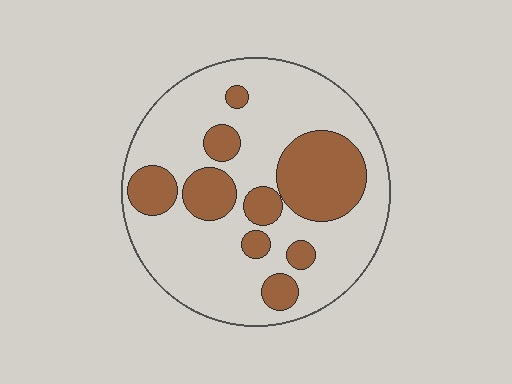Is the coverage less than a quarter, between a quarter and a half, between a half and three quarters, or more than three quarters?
Between a quarter and a half.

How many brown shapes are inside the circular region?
9.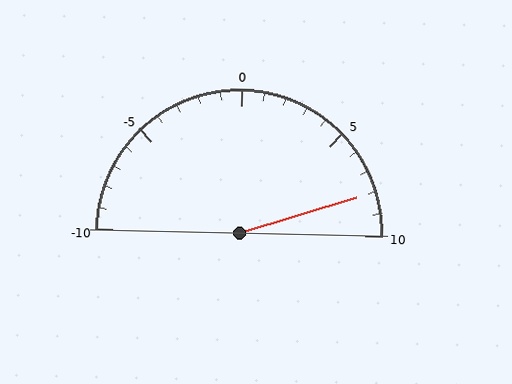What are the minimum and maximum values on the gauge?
The gauge ranges from -10 to 10.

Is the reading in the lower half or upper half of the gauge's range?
The reading is in the upper half of the range (-10 to 10).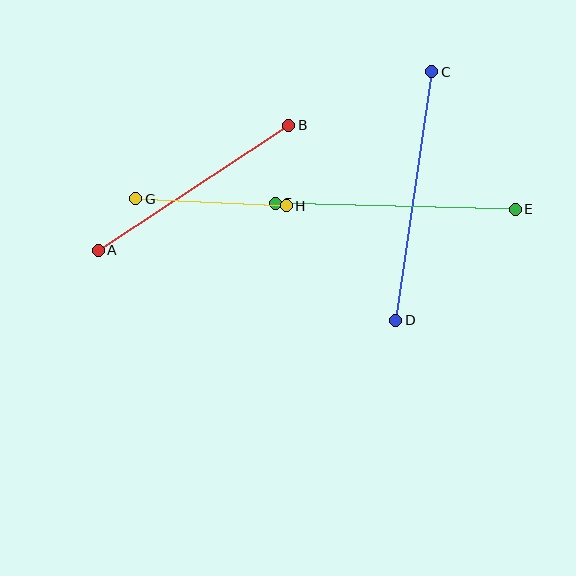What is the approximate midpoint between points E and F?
The midpoint is at approximately (395, 206) pixels.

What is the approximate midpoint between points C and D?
The midpoint is at approximately (414, 196) pixels.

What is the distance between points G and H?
The distance is approximately 151 pixels.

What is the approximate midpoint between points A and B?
The midpoint is at approximately (193, 188) pixels.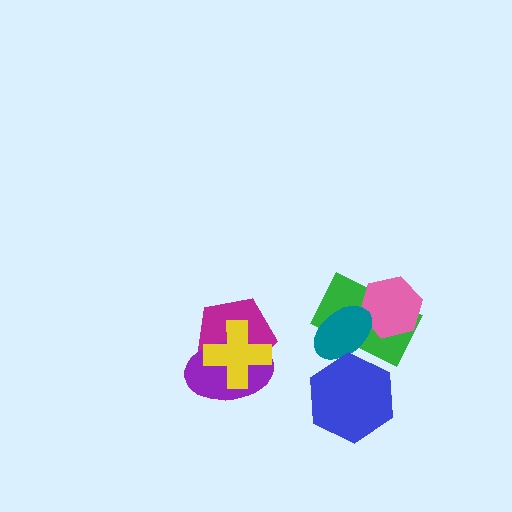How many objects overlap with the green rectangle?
3 objects overlap with the green rectangle.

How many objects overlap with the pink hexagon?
2 objects overlap with the pink hexagon.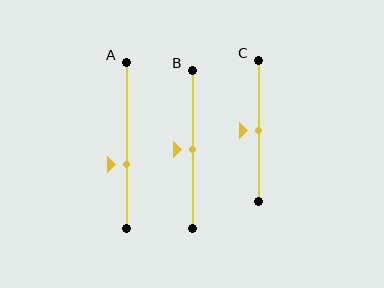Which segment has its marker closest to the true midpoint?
Segment B has its marker closest to the true midpoint.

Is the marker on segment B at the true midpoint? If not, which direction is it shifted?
Yes, the marker on segment B is at the true midpoint.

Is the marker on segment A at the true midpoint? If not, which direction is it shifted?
No, the marker on segment A is shifted downward by about 12% of the segment length.